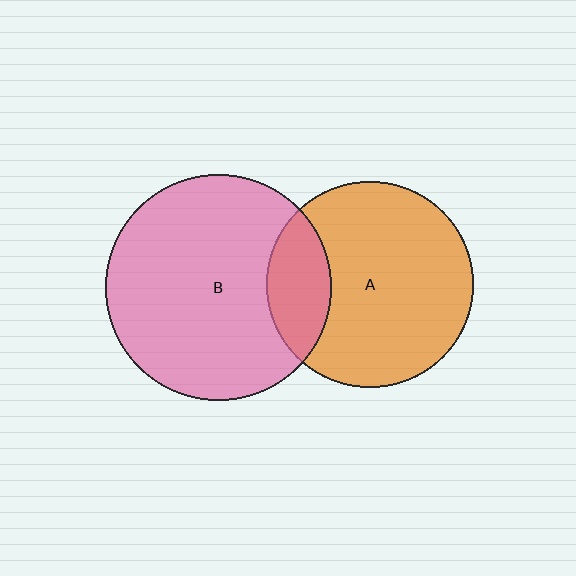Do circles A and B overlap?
Yes.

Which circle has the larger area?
Circle B (pink).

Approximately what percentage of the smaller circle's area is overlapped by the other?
Approximately 20%.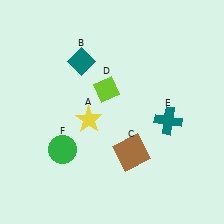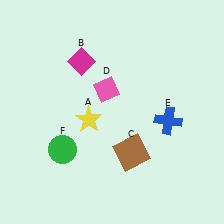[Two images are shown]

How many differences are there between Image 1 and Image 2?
There are 3 differences between the two images.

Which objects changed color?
B changed from teal to magenta. D changed from lime to pink. E changed from teal to blue.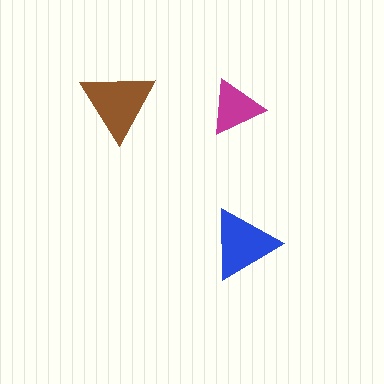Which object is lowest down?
The blue triangle is bottommost.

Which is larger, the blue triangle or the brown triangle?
The brown one.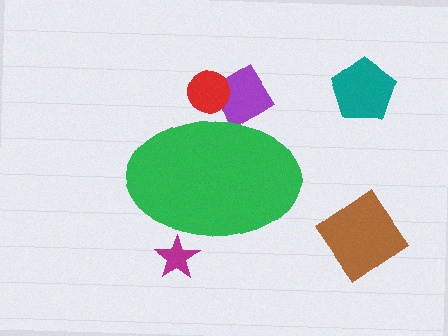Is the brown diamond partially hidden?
No, the brown diamond is fully visible.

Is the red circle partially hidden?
Yes, the red circle is partially hidden behind the green ellipse.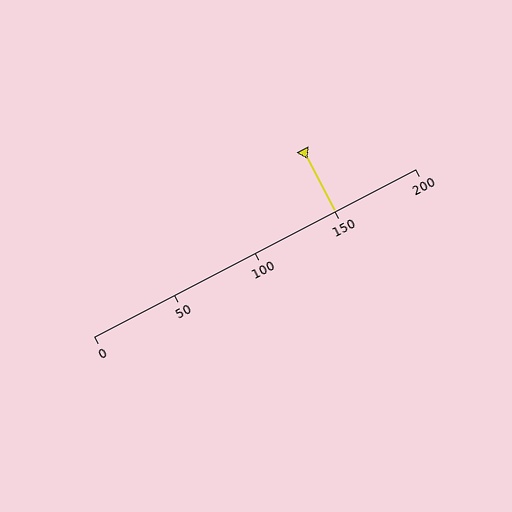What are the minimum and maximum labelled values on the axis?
The axis runs from 0 to 200.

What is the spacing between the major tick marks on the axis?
The major ticks are spaced 50 apart.